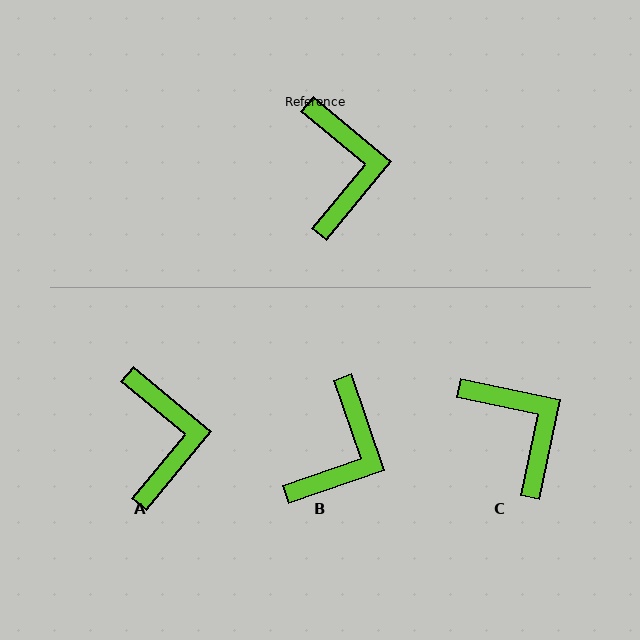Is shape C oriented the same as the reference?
No, it is off by about 28 degrees.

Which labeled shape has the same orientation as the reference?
A.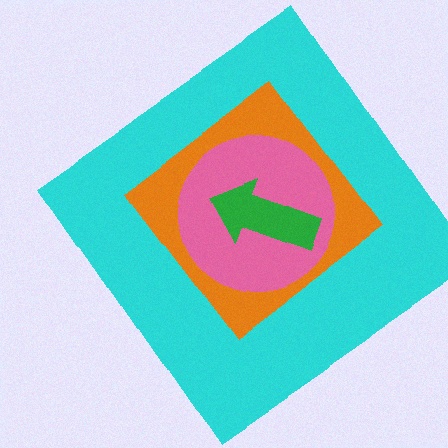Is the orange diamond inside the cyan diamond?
Yes.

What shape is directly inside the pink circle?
The green arrow.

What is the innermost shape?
The green arrow.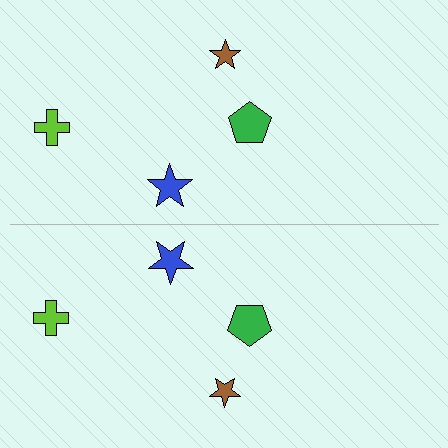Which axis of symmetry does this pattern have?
The pattern has a horizontal axis of symmetry running through the center of the image.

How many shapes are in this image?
There are 8 shapes in this image.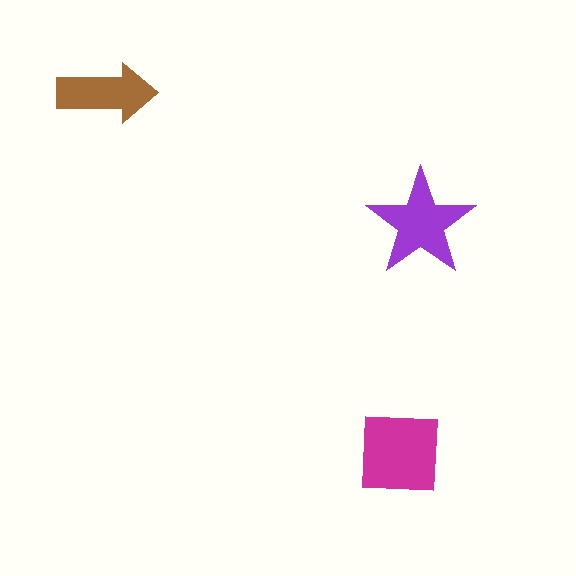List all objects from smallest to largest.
The brown arrow, the purple star, the magenta square.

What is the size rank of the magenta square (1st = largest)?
1st.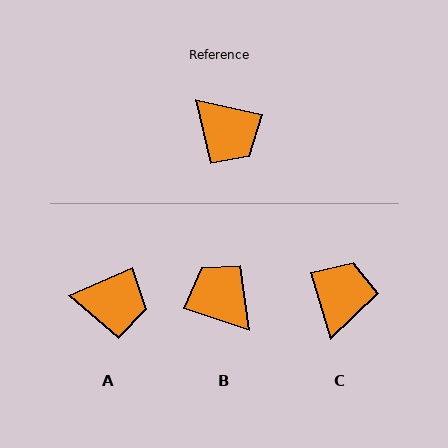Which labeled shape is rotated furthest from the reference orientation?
B, about 174 degrees away.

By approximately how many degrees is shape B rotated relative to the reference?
Approximately 174 degrees counter-clockwise.